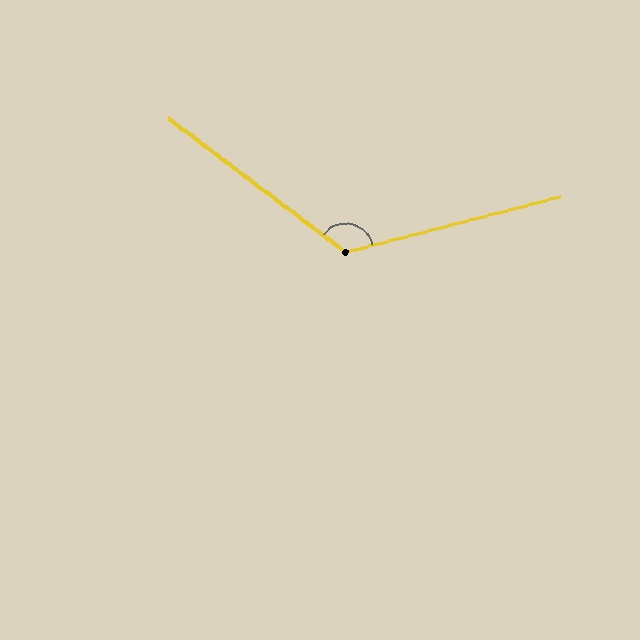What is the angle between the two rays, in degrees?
Approximately 129 degrees.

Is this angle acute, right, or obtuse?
It is obtuse.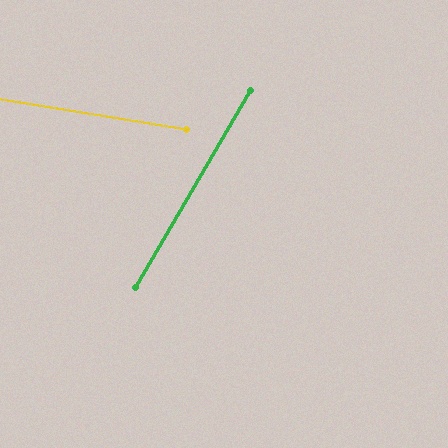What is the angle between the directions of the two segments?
Approximately 69 degrees.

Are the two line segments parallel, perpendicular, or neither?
Neither parallel nor perpendicular — they differ by about 69°.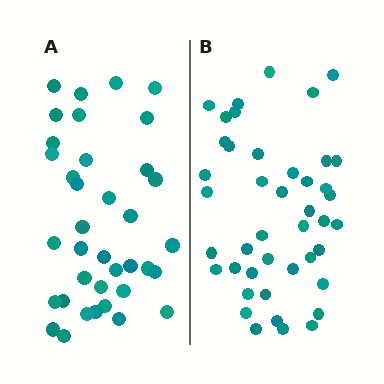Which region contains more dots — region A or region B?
Region B (the right region) has more dots.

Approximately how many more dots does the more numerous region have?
Region B has about 6 more dots than region A.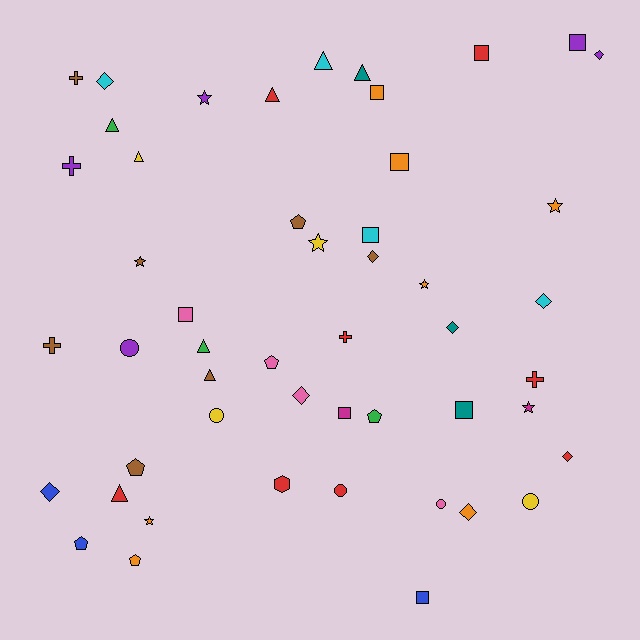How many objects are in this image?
There are 50 objects.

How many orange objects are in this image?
There are 7 orange objects.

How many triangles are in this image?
There are 8 triangles.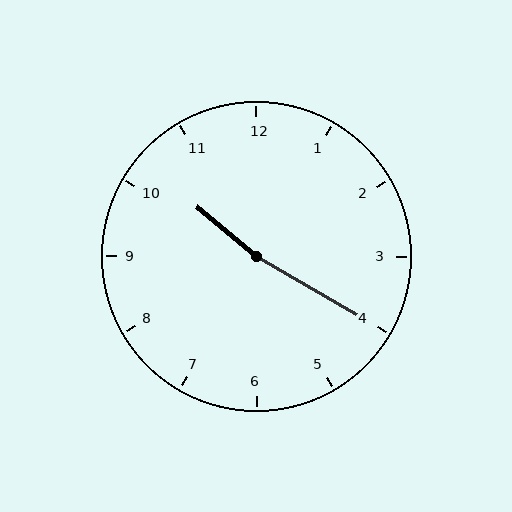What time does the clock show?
10:20.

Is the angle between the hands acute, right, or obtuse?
It is obtuse.